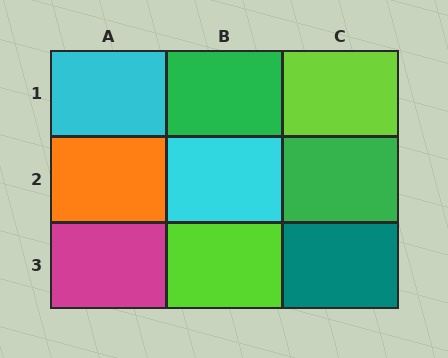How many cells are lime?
2 cells are lime.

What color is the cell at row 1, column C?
Lime.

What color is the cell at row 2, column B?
Cyan.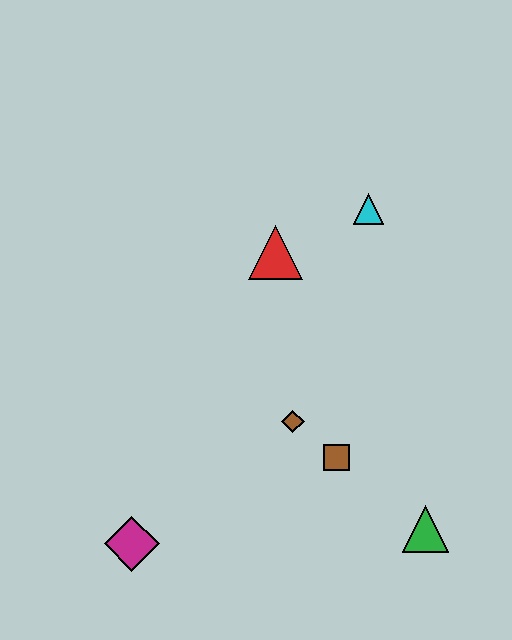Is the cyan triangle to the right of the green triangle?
No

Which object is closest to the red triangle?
The cyan triangle is closest to the red triangle.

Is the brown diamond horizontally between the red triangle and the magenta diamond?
No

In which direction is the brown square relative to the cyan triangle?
The brown square is below the cyan triangle.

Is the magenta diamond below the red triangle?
Yes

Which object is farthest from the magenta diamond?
The cyan triangle is farthest from the magenta diamond.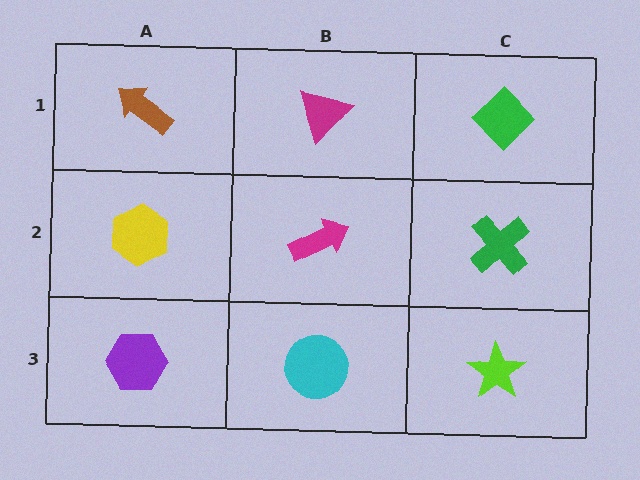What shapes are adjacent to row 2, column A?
A brown arrow (row 1, column A), a purple hexagon (row 3, column A), a magenta arrow (row 2, column B).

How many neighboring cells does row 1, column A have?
2.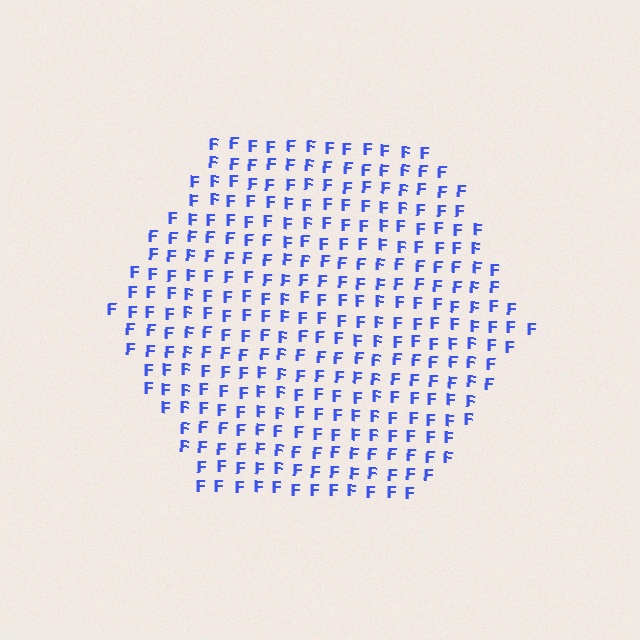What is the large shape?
The large shape is a hexagon.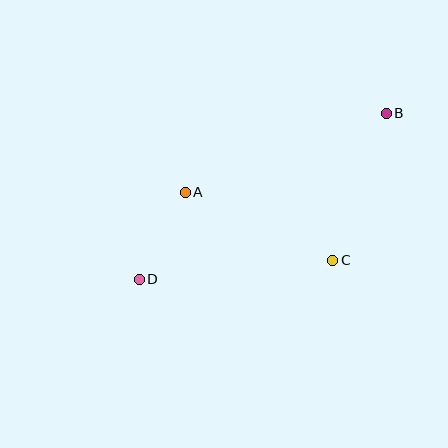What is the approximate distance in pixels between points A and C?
The distance between A and C is approximately 163 pixels.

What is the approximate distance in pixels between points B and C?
The distance between B and C is approximately 157 pixels.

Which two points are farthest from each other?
Points B and D are farthest from each other.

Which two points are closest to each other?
Points A and D are closest to each other.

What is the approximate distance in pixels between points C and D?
The distance between C and D is approximately 194 pixels.